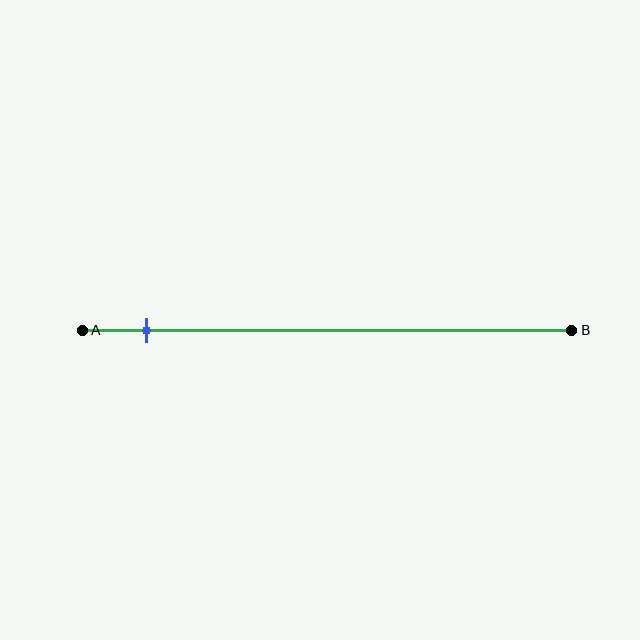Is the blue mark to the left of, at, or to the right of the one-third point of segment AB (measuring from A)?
The blue mark is to the left of the one-third point of segment AB.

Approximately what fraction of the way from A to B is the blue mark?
The blue mark is approximately 15% of the way from A to B.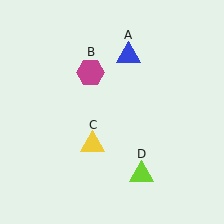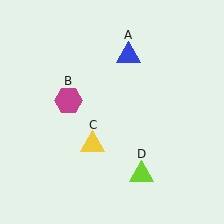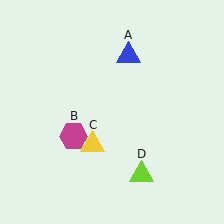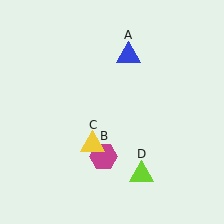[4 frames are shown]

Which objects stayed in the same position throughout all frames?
Blue triangle (object A) and yellow triangle (object C) and lime triangle (object D) remained stationary.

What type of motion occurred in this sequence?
The magenta hexagon (object B) rotated counterclockwise around the center of the scene.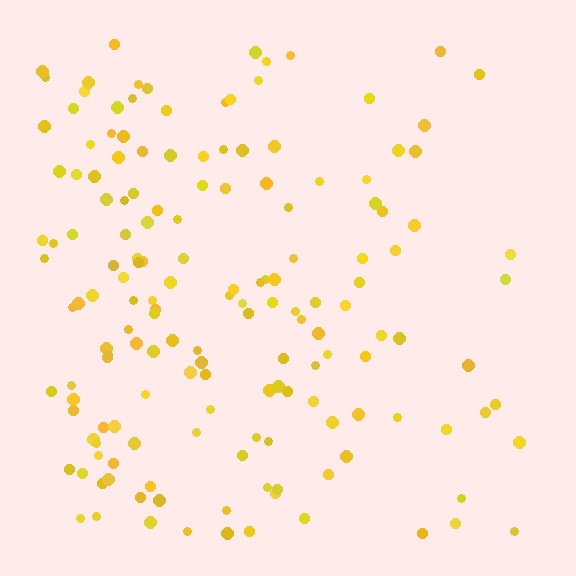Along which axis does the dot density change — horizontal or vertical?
Horizontal.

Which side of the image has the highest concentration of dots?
The left.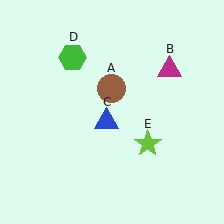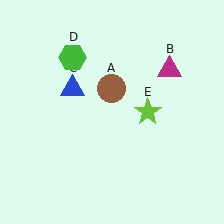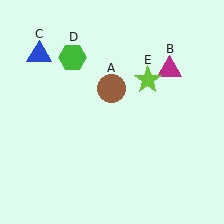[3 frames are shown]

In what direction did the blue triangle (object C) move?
The blue triangle (object C) moved up and to the left.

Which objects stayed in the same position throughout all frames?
Brown circle (object A) and magenta triangle (object B) and green hexagon (object D) remained stationary.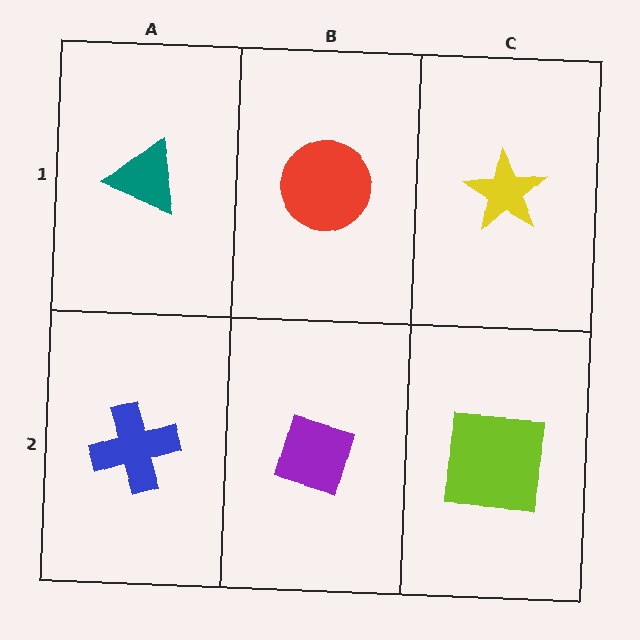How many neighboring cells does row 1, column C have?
2.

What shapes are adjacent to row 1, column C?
A lime square (row 2, column C), a red circle (row 1, column B).